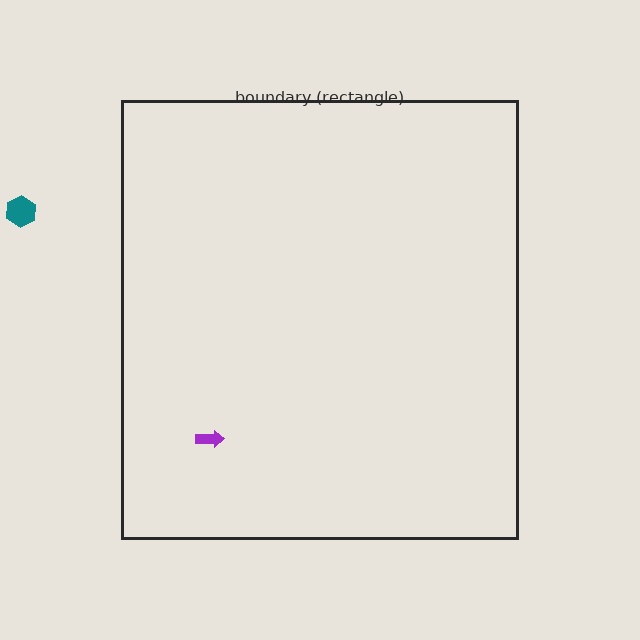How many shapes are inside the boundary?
1 inside, 1 outside.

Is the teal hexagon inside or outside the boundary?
Outside.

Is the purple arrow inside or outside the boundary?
Inside.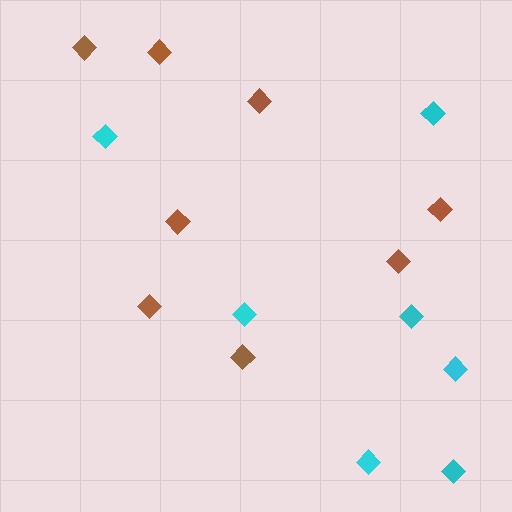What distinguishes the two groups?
There are 2 groups: one group of brown diamonds (8) and one group of cyan diamonds (7).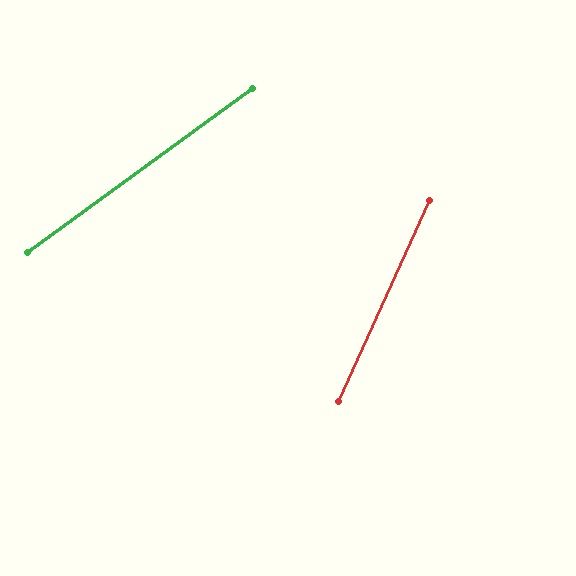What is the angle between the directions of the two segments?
Approximately 30 degrees.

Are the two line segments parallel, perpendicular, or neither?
Neither parallel nor perpendicular — they differ by about 30°.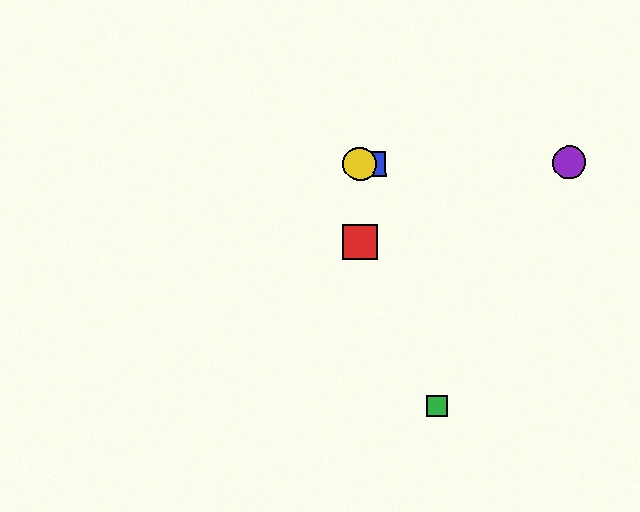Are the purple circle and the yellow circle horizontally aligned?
Yes, both are at y≈163.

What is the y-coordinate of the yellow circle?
The yellow circle is at y≈164.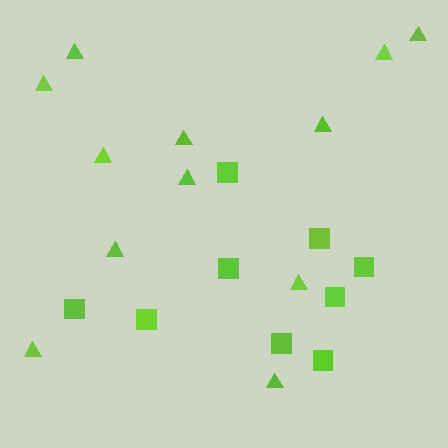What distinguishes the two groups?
There are 2 groups: one group of triangles (12) and one group of squares (9).